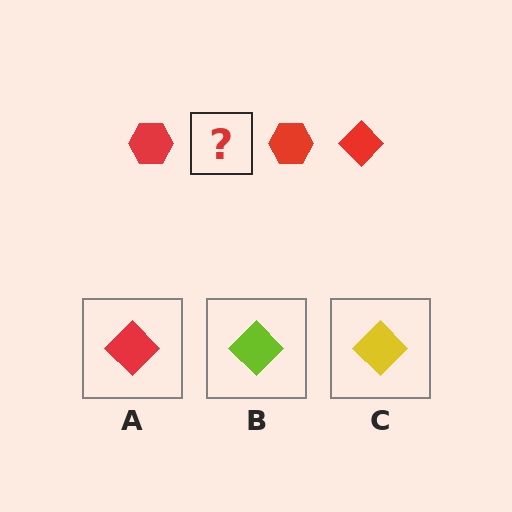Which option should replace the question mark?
Option A.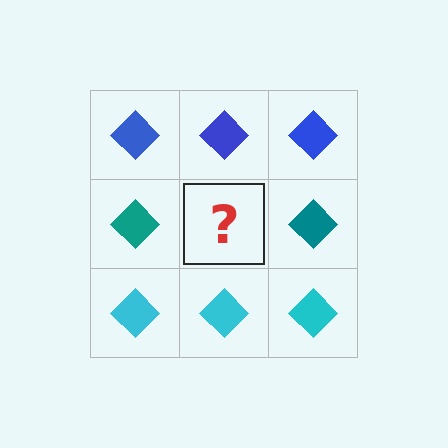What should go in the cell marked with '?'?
The missing cell should contain a teal diamond.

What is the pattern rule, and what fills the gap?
The rule is that each row has a consistent color. The gap should be filled with a teal diamond.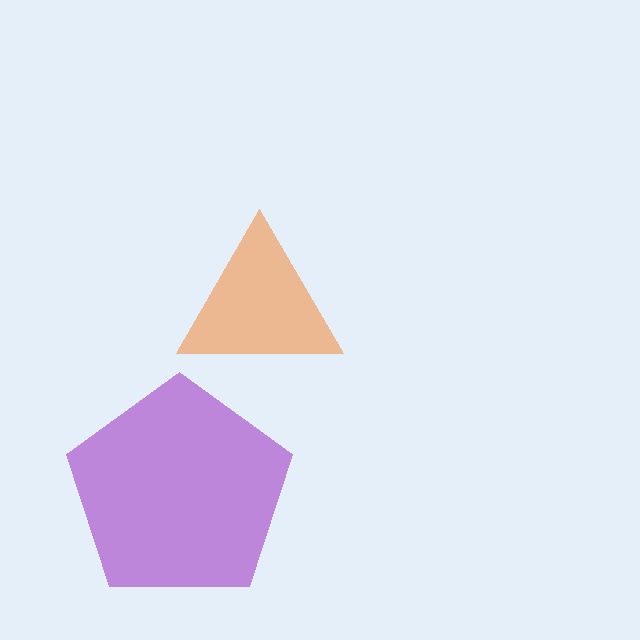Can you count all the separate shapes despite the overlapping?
Yes, there are 2 separate shapes.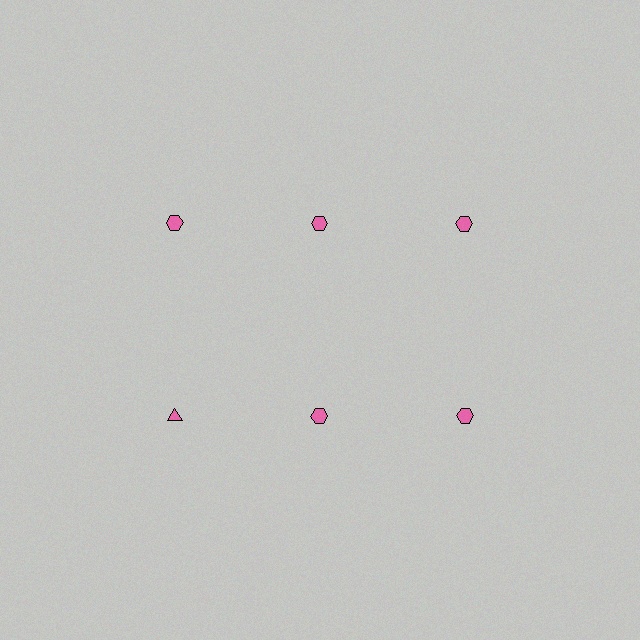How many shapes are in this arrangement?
There are 6 shapes arranged in a grid pattern.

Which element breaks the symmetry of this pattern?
The pink triangle in the second row, leftmost column breaks the symmetry. All other shapes are pink hexagons.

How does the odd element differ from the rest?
It has a different shape: triangle instead of hexagon.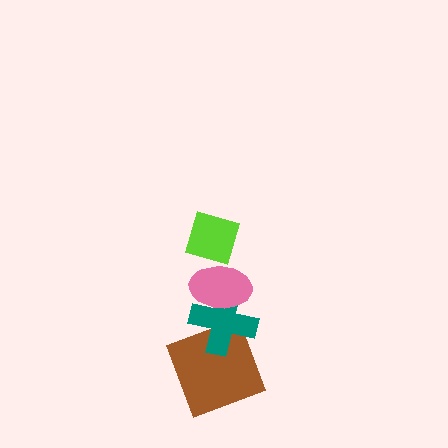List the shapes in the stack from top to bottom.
From top to bottom: the lime diamond, the pink ellipse, the teal cross, the brown square.